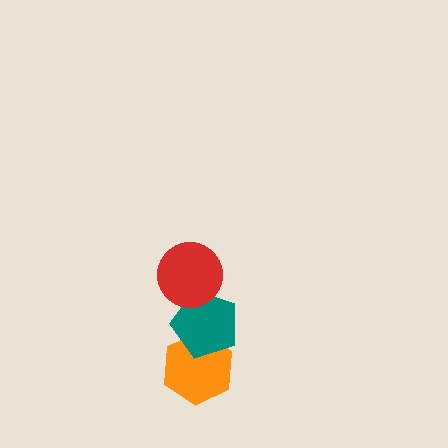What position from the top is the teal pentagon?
The teal pentagon is 2nd from the top.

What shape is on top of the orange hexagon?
The teal pentagon is on top of the orange hexagon.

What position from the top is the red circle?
The red circle is 1st from the top.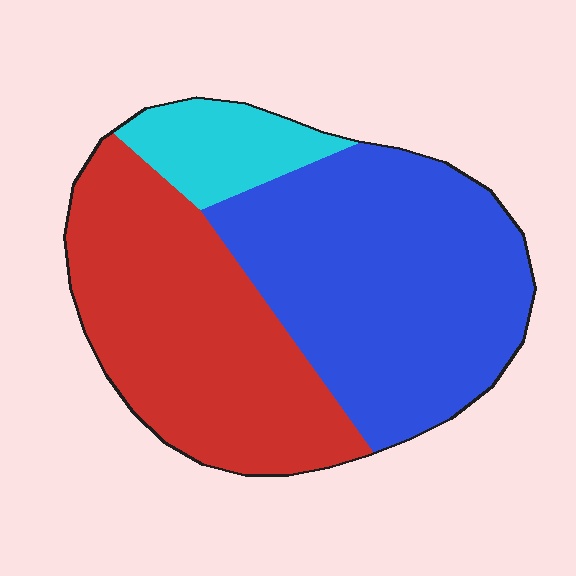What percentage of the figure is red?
Red covers about 40% of the figure.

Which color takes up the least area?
Cyan, at roughly 10%.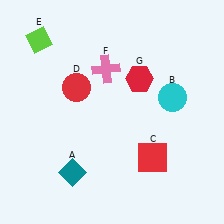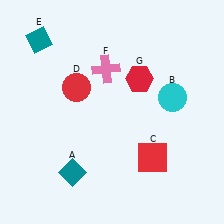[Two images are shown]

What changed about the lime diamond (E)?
In Image 1, E is lime. In Image 2, it changed to teal.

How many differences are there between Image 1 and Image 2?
There is 1 difference between the two images.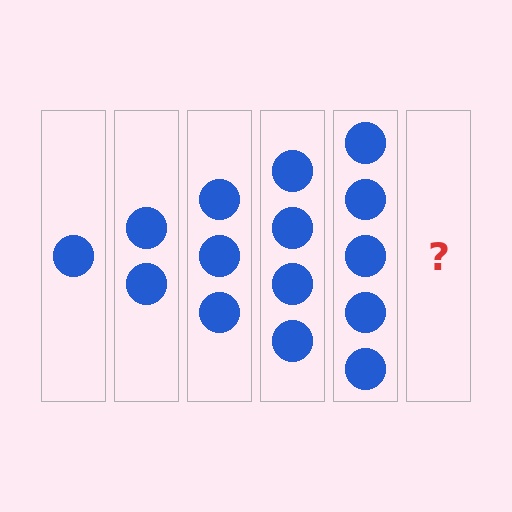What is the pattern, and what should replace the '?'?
The pattern is that each step adds one more circle. The '?' should be 6 circles.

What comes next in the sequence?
The next element should be 6 circles.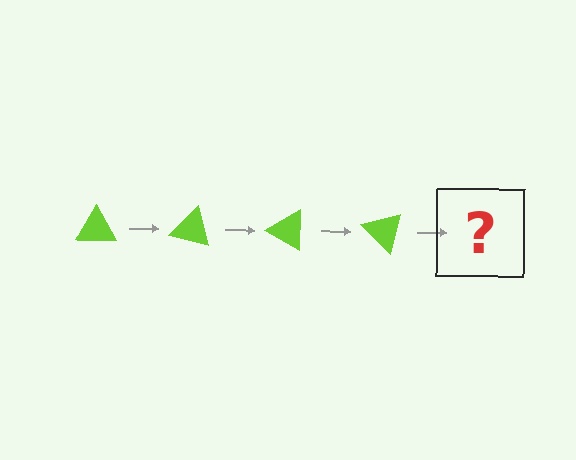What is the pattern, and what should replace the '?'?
The pattern is that the triangle rotates 15 degrees each step. The '?' should be a lime triangle rotated 60 degrees.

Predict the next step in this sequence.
The next step is a lime triangle rotated 60 degrees.